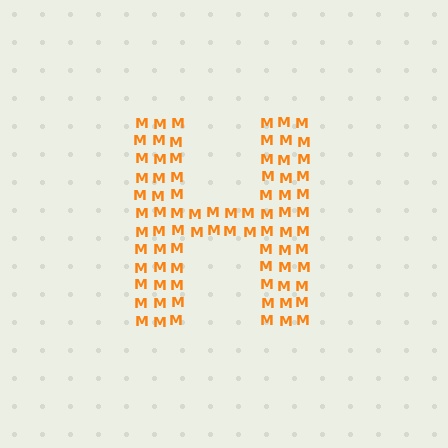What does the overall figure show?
The overall figure shows the letter H.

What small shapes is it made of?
It is made of small letter M's.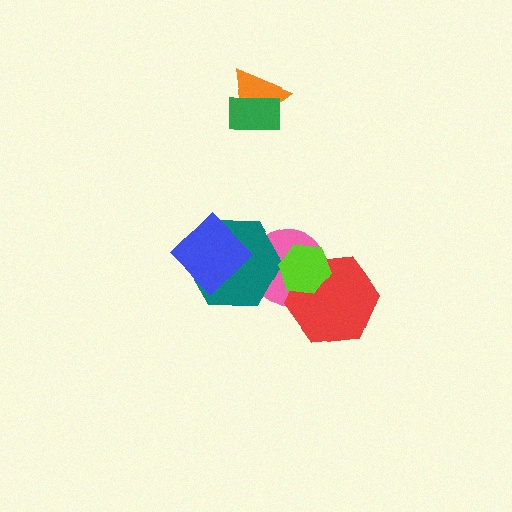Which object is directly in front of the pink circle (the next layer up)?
The red hexagon is directly in front of the pink circle.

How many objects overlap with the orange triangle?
1 object overlaps with the orange triangle.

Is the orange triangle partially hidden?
Yes, it is partially covered by another shape.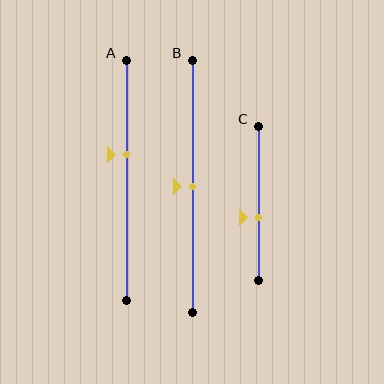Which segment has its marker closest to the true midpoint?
Segment B has its marker closest to the true midpoint.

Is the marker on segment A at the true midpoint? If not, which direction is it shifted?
No, the marker on segment A is shifted upward by about 11% of the segment length.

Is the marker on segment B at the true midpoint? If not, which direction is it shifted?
Yes, the marker on segment B is at the true midpoint.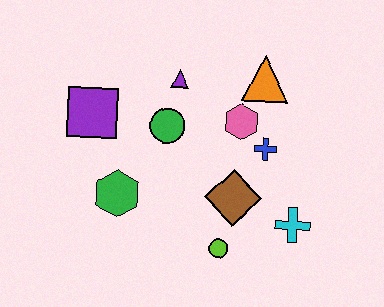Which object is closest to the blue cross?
The pink hexagon is closest to the blue cross.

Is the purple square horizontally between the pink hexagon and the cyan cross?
No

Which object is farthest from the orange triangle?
The green hexagon is farthest from the orange triangle.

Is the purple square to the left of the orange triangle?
Yes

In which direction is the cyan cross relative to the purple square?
The cyan cross is to the right of the purple square.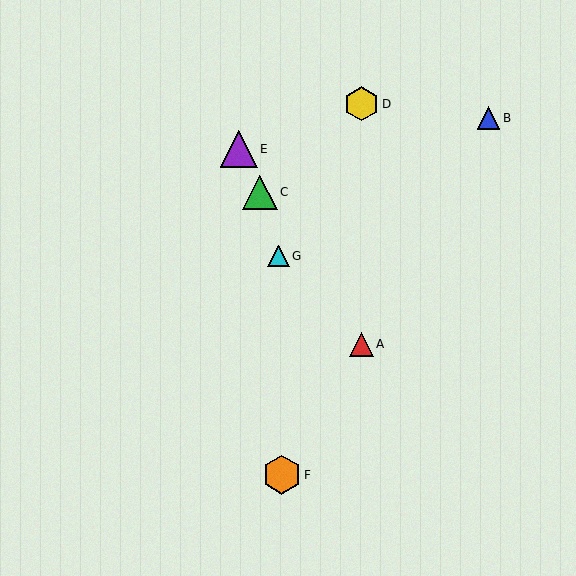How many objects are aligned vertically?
2 objects (A, D) are aligned vertically.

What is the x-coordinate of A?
Object A is at x≈361.